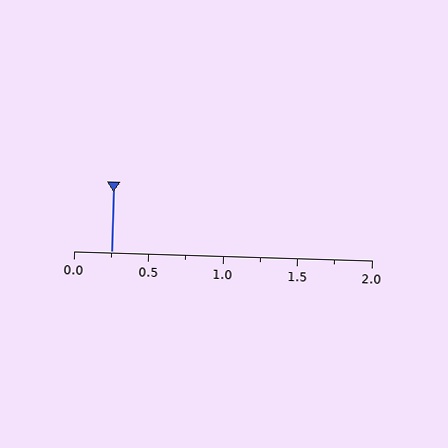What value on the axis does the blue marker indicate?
The marker indicates approximately 0.25.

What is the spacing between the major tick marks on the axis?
The major ticks are spaced 0.5 apart.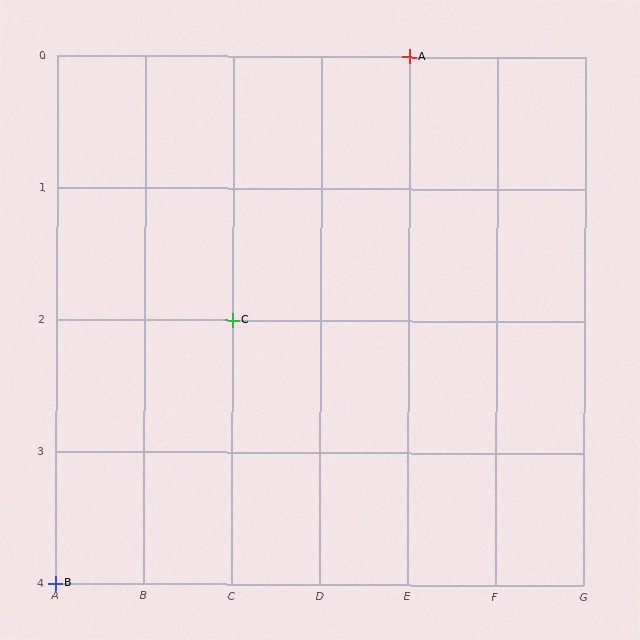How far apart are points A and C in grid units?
Points A and C are 2 columns and 2 rows apart (about 2.8 grid units diagonally).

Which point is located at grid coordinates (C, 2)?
Point C is at (C, 2).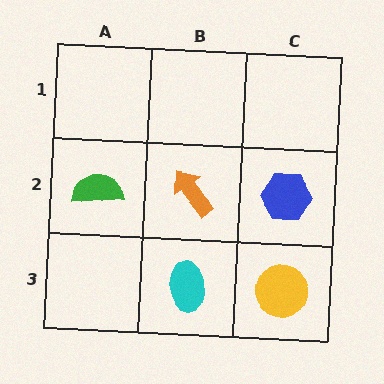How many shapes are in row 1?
0 shapes.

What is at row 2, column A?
A green semicircle.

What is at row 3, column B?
A cyan ellipse.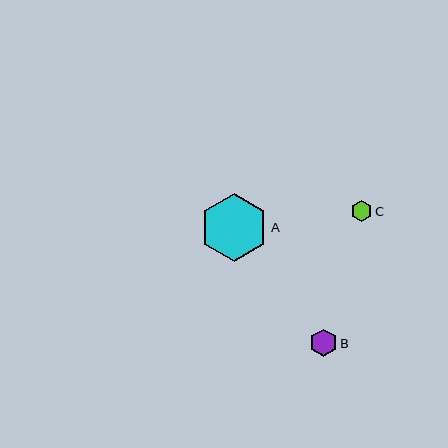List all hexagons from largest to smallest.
From largest to smallest: A, B, C.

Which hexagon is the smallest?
Hexagon C is the smallest with a size of approximately 21 pixels.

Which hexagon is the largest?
Hexagon A is the largest with a size of approximately 68 pixels.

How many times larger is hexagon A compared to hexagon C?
Hexagon A is approximately 3.3 times the size of hexagon C.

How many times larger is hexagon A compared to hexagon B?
Hexagon A is approximately 2.4 times the size of hexagon B.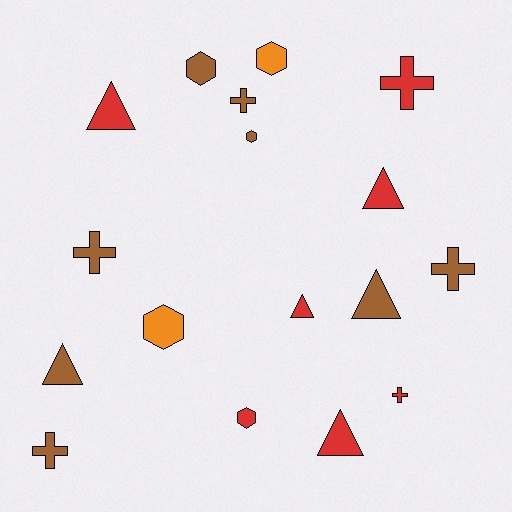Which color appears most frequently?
Brown, with 8 objects.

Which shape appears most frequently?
Cross, with 6 objects.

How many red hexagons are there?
There is 1 red hexagon.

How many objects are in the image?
There are 17 objects.